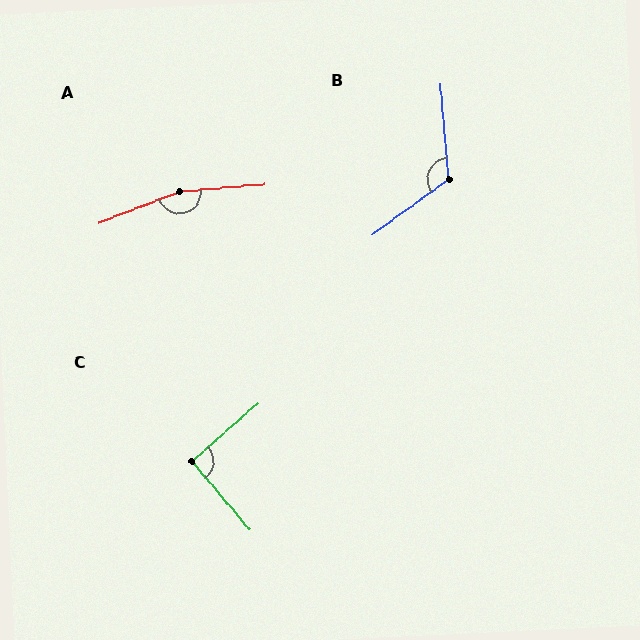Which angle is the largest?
A, at approximately 163 degrees.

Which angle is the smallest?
C, at approximately 91 degrees.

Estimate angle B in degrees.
Approximately 121 degrees.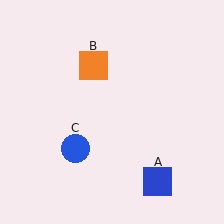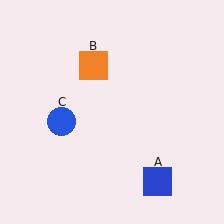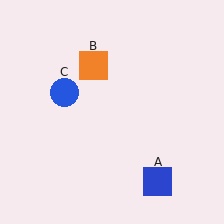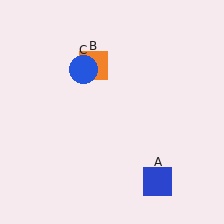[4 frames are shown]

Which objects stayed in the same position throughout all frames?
Blue square (object A) and orange square (object B) remained stationary.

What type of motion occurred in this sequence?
The blue circle (object C) rotated clockwise around the center of the scene.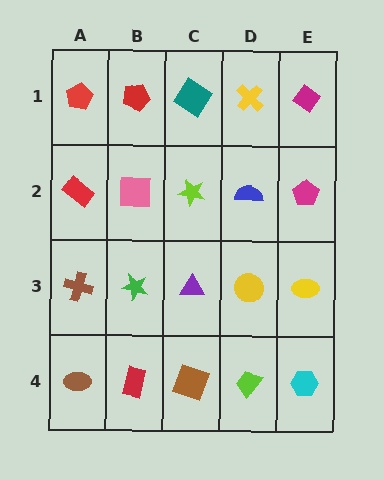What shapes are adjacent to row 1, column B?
A pink square (row 2, column B), a red pentagon (row 1, column A), a teal diamond (row 1, column C).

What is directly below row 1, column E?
A magenta pentagon.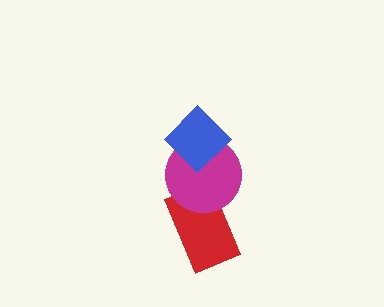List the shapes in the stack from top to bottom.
From top to bottom: the blue diamond, the magenta circle, the red rectangle.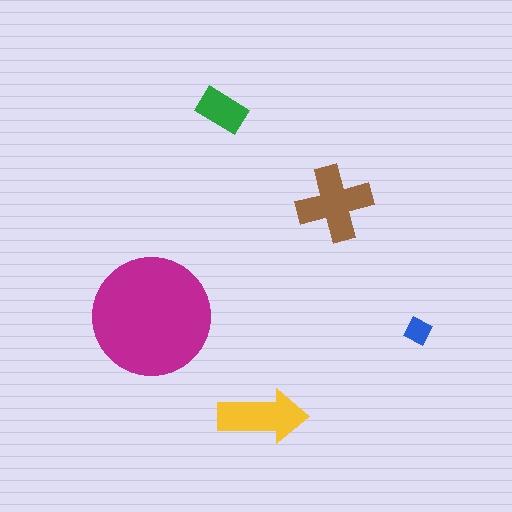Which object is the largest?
The magenta circle.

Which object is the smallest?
The blue diamond.